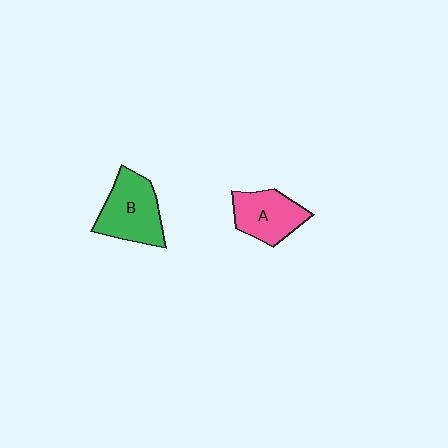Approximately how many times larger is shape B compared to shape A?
Approximately 1.2 times.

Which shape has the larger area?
Shape B (green).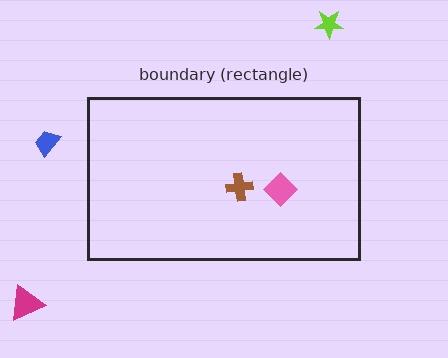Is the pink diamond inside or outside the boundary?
Inside.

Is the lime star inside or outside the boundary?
Outside.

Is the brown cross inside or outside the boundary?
Inside.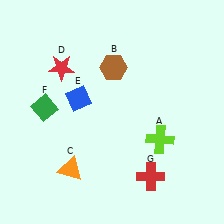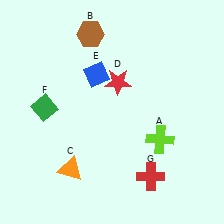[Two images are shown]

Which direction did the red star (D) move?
The red star (D) moved right.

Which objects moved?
The objects that moved are: the brown hexagon (B), the red star (D), the blue diamond (E).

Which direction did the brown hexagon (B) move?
The brown hexagon (B) moved up.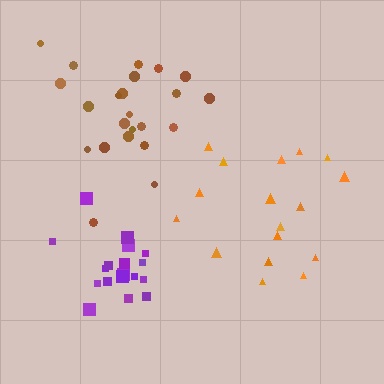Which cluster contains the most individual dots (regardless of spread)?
Brown (23).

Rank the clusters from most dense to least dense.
purple, brown, orange.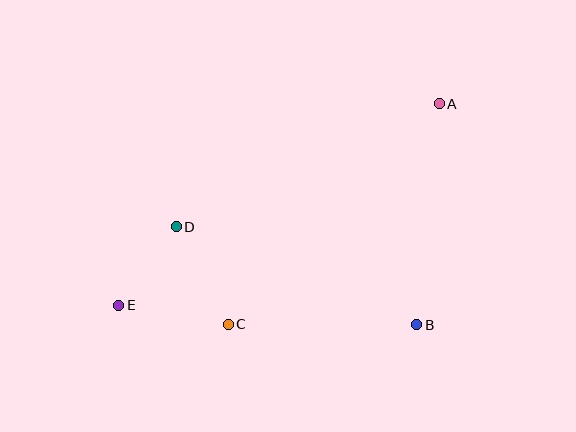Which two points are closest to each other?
Points D and E are closest to each other.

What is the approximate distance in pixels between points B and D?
The distance between B and D is approximately 260 pixels.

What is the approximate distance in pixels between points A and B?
The distance between A and B is approximately 222 pixels.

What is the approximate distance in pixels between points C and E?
The distance between C and E is approximately 111 pixels.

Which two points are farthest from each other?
Points A and E are farthest from each other.